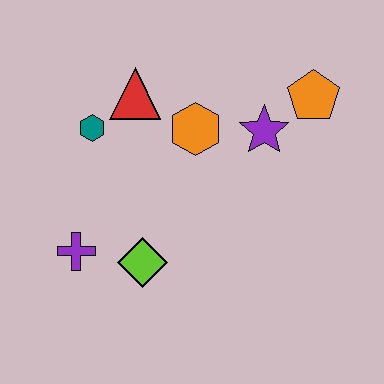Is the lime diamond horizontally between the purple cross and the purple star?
Yes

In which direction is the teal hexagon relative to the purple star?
The teal hexagon is to the left of the purple star.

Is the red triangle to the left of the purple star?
Yes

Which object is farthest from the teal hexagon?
The orange pentagon is farthest from the teal hexagon.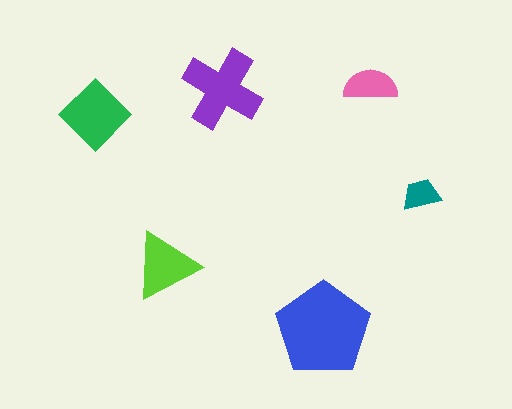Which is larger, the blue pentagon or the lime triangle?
The blue pentagon.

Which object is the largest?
The blue pentagon.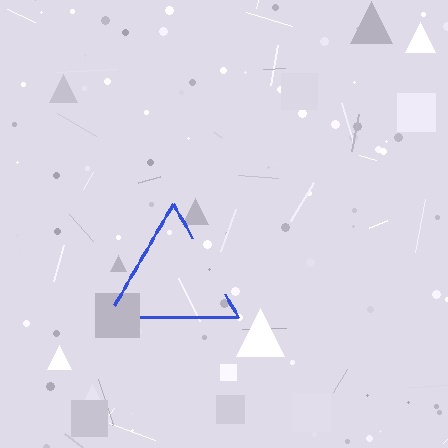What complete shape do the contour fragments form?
The contour fragments form a triangle.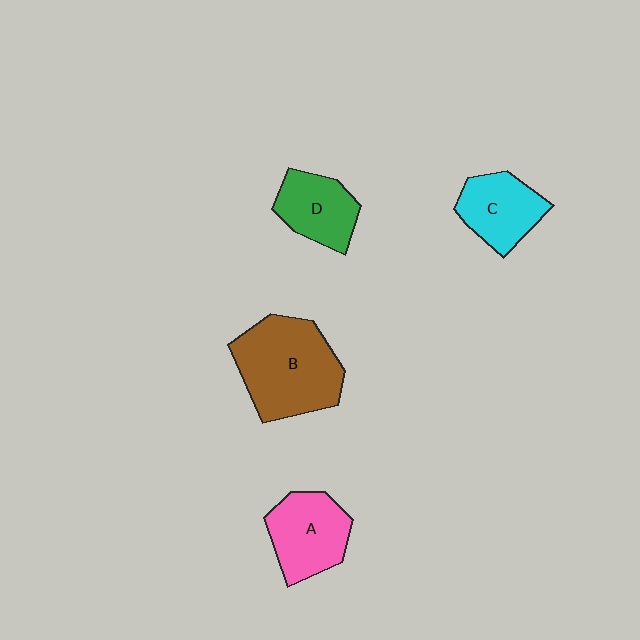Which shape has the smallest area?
Shape D (green).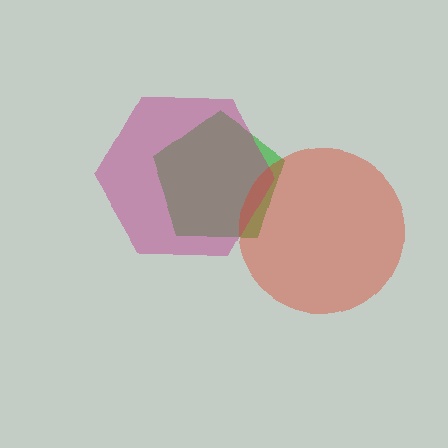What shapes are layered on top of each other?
The layered shapes are: a green pentagon, a magenta hexagon, a red circle.